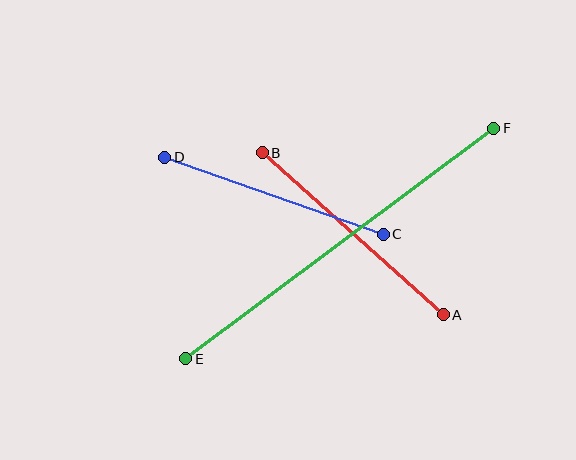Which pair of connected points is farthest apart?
Points E and F are farthest apart.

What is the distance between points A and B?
The distance is approximately 243 pixels.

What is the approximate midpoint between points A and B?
The midpoint is at approximately (353, 234) pixels.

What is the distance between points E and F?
The distance is approximately 384 pixels.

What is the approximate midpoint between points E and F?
The midpoint is at approximately (340, 243) pixels.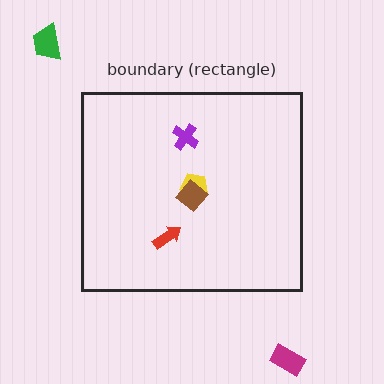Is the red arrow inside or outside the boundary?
Inside.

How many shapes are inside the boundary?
4 inside, 2 outside.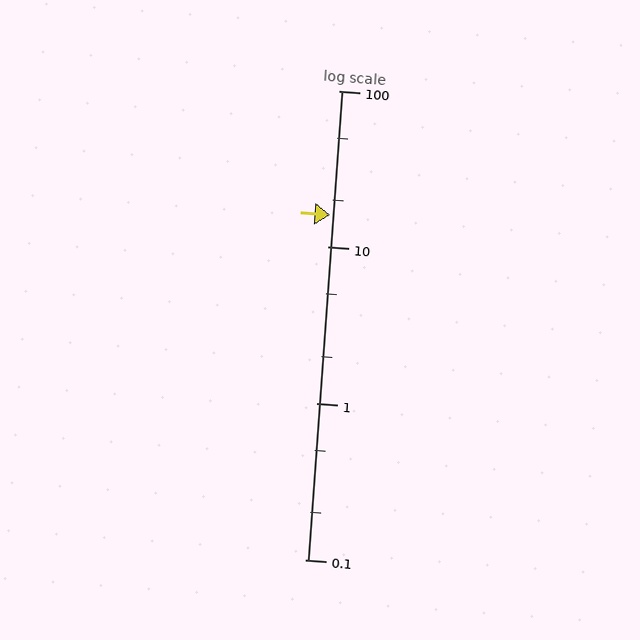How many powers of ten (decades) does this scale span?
The scale spans 3 decades, from 0.1 to 100.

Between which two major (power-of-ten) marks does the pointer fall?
The pointer is between 10 and 100.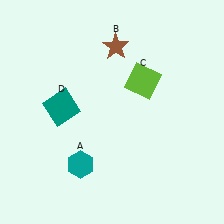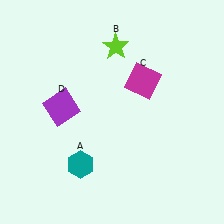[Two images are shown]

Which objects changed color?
B changed from brown to lime. C changed from lime to magenta. D changed from teal to purple.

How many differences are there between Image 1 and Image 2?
There are 3 differences between the two images.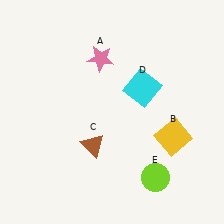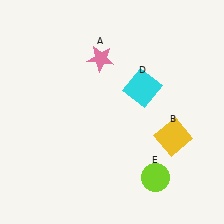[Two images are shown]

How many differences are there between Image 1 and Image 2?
There is 1 difference between the two images.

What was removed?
The brown triangle (C) was removed in Image 2.